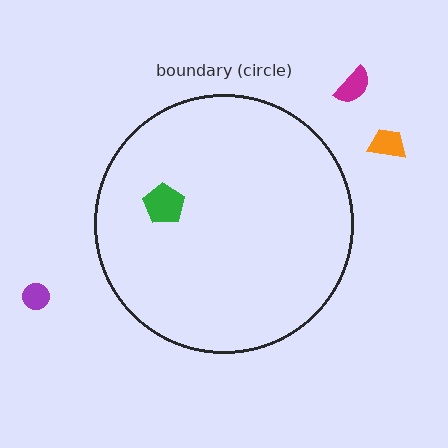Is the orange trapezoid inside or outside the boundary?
Outside.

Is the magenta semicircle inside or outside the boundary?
Outside.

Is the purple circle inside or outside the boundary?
Outside.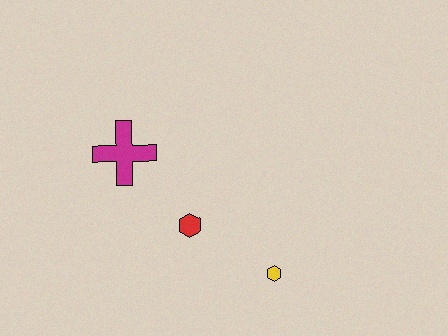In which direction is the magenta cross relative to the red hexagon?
The magenta cross is above the red hexagon.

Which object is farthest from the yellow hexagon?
The magenta cross is farthest from the yellow hexagon.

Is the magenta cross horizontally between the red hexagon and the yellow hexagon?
No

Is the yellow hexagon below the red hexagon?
Yes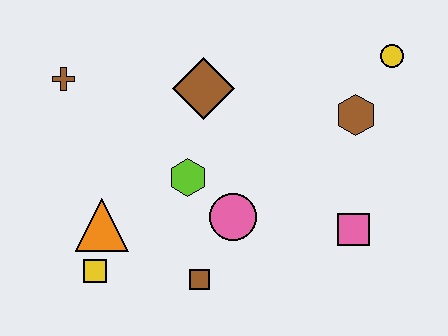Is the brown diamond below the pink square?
No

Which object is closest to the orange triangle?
The yellow square is closest to the orange triangle.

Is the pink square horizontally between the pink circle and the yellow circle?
Yes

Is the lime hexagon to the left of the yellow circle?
Yes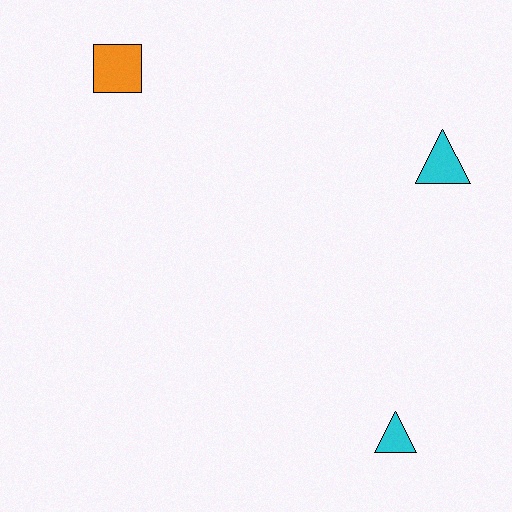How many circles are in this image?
There are no circles.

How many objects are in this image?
There are 3 objects.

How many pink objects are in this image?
There are no pink objects.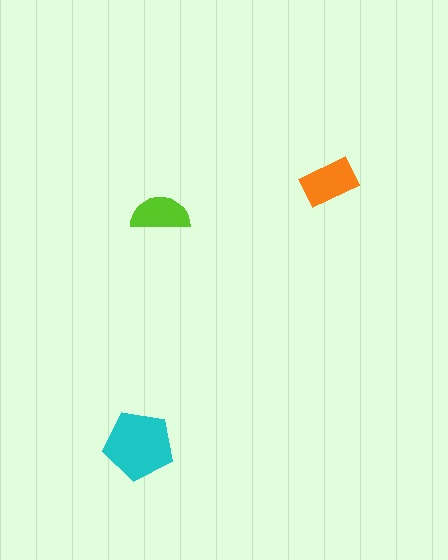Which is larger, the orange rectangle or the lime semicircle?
The orange rectangle.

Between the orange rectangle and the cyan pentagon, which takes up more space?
The cyan pentagon.